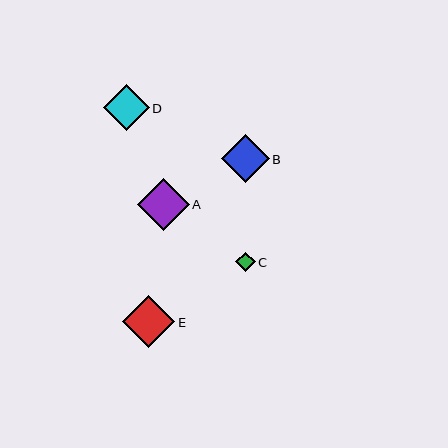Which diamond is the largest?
Diamond E is the largest with a size of approximately 52 pixels.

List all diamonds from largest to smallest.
From largest to smallest: E, A, B, D, C.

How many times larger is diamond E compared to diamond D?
Diamond E is approximately 1.1 times the size of diamond D.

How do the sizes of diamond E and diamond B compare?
Diamond E and diamond B are approximately the same size.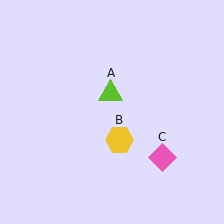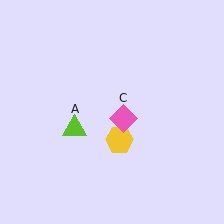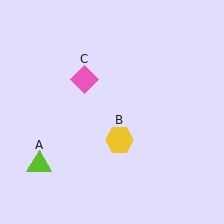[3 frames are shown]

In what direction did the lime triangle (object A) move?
The lime triangle (object A) moved down and to the left.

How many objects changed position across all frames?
2 objects changed position: lime triangle (object A), pink diamond (object C).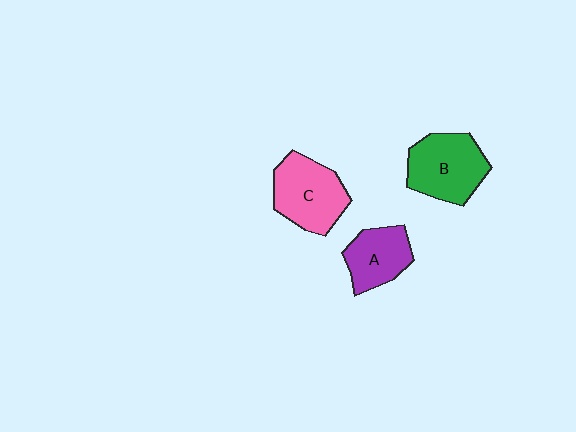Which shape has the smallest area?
Shape A (purple).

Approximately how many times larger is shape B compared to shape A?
Approximately 1.4 times.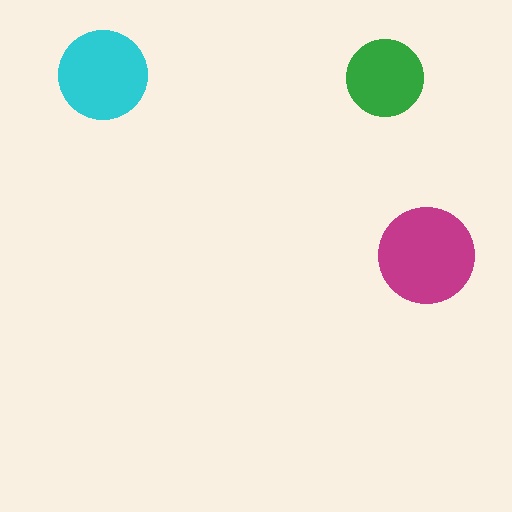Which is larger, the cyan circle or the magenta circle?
The magenta one.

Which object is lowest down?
The magenta circle is bottommost.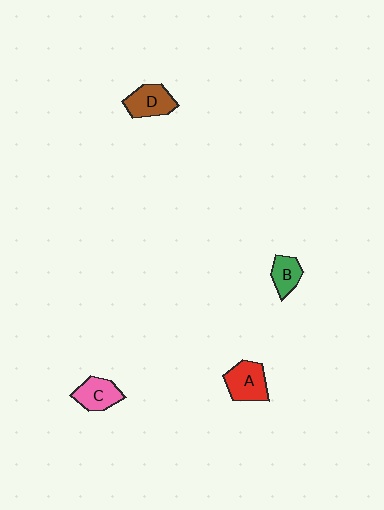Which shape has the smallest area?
Shape B (green).